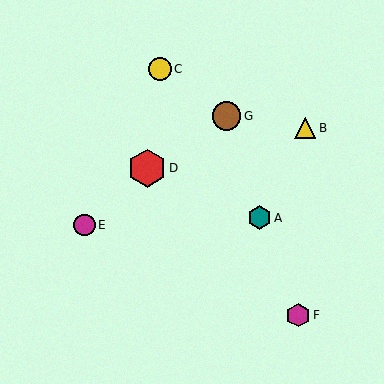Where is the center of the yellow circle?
The center of the yellow circle is at (160, 69).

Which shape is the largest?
The red hexagon (labeled D) is the largest.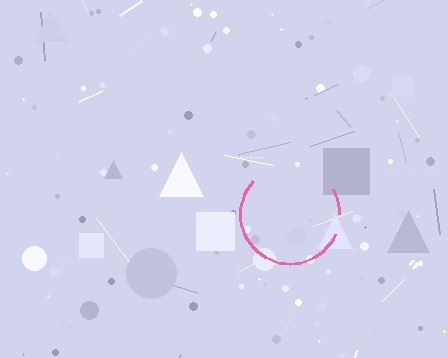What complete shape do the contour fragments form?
The contour fragments form a circle.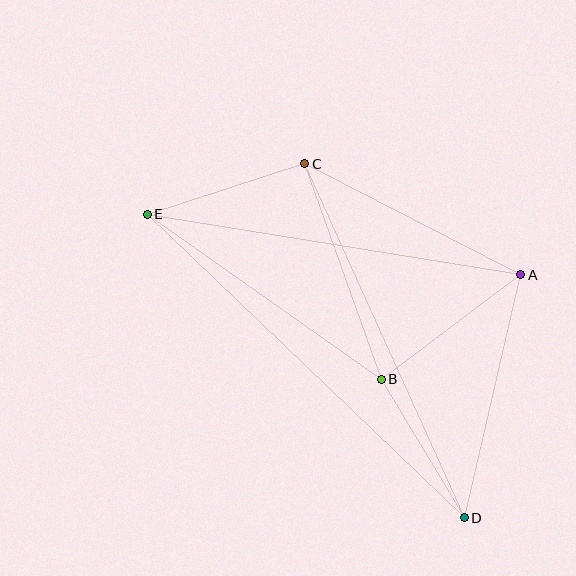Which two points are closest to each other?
Points B and D are closest to each other.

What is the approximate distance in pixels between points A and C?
The distance between A and C is approximately 243 pixels.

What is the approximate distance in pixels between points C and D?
The distance between C and D is approximately 388 pixels.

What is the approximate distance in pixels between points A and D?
The distance between A and D is approximately 249 pixels.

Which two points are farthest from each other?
Points D and E are farthest from each other.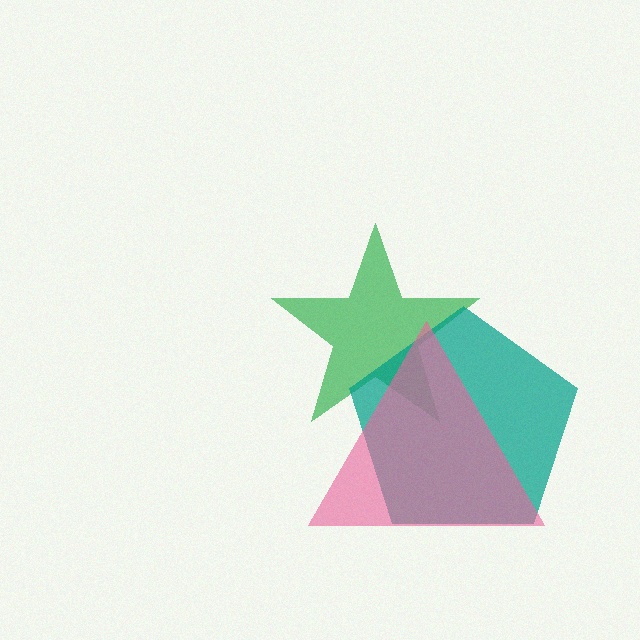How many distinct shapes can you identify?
There are 3 distinct shapes: a green star, a teal pentagon, a pink triangle.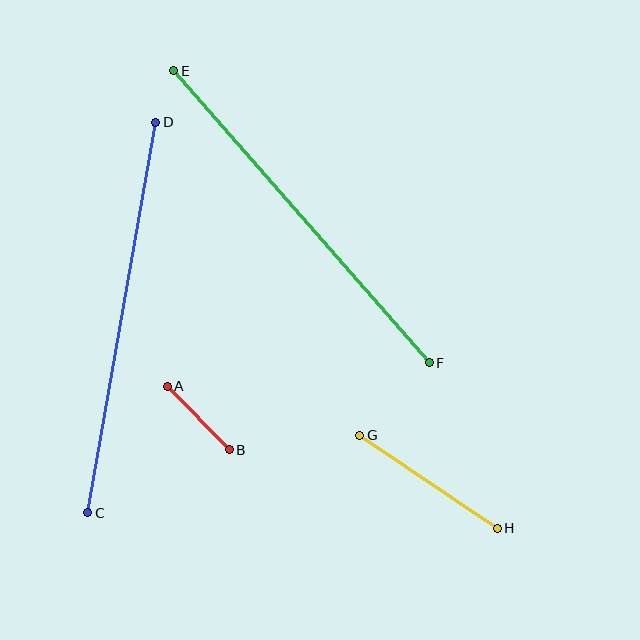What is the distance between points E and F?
The distance is approximately 388 pixels.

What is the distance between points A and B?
The distance is approximately 89 pixels.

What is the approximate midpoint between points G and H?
The midpoint is at approximately (428, 482) pixels.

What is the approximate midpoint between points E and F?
The midpoint is at approximately (302, 217) pixels.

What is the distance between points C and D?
The distance is approximately 396 pixels.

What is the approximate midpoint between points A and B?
The midpoint is at approximately (198, 418) pixels.